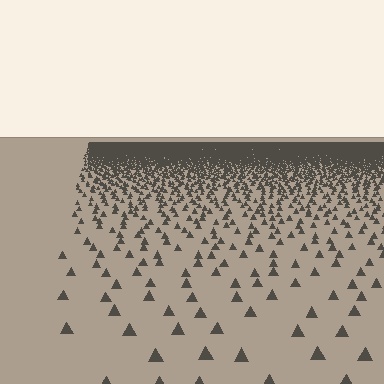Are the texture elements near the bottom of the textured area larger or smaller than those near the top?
Larger. Near the bottom, elements are closer to the viewer and appear at a bigger on-screen size.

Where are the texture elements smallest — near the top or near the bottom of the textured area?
Near the top.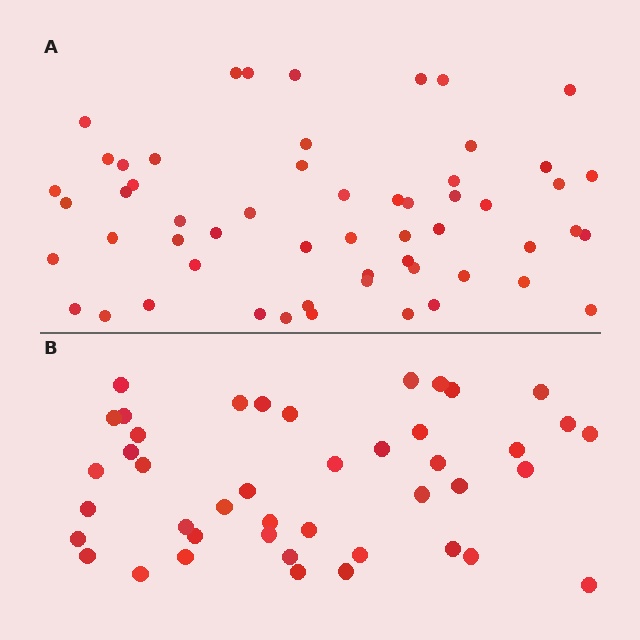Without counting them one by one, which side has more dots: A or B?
Region A (the top region) has more dots.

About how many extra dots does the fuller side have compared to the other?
Region A has approximately 15 more dots than region B.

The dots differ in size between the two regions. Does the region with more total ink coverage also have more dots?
No. Region B has more total ink coverage because its dots are larger, but region A actually contains more individual dots. Total area can be misleading — the number of items is what matters here.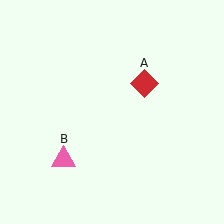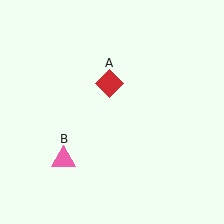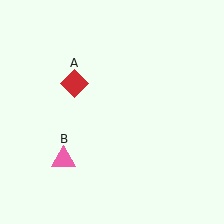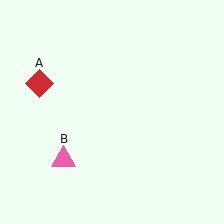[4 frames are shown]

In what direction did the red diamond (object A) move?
The red diamond (object A) moved left.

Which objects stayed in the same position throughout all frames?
Pink triangle (object B) remained stationary.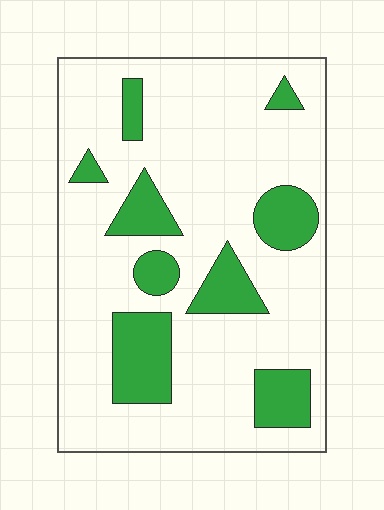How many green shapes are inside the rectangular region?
9.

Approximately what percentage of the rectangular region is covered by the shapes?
Approximately 20%.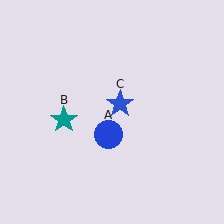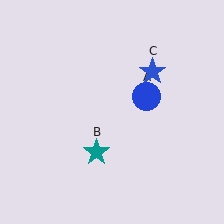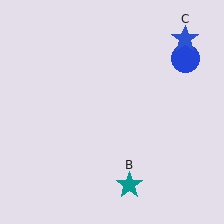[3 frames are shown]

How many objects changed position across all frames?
3 objects changed position: blue circle (object A), teal star (object B), blue star (object C).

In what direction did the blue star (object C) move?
The blue star (object C) moved up and to the right.